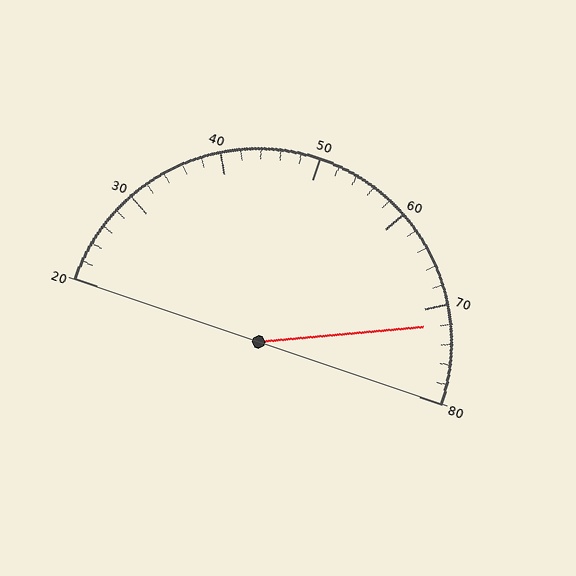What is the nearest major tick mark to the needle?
The nearest major tick mark is 70.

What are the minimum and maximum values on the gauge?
The gauge ranges from 20 to 80.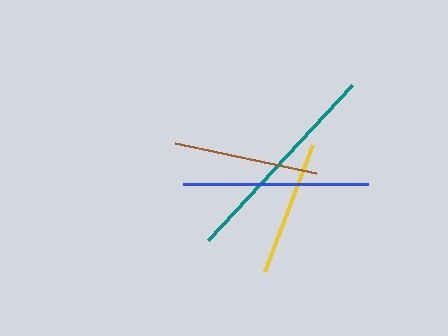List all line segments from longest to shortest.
From longest to shortest: teal, blue, brown, yellow.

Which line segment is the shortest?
The yellow line is the shortest at approximately 137 pixels.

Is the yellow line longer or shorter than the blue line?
The blue line is longer than the yellow line.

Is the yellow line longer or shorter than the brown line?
The brown line is longer than the yellow line.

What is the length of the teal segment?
The teal segment is approximately 212 pixels long.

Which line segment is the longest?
The teal line is the longest at approximately 212 pixels.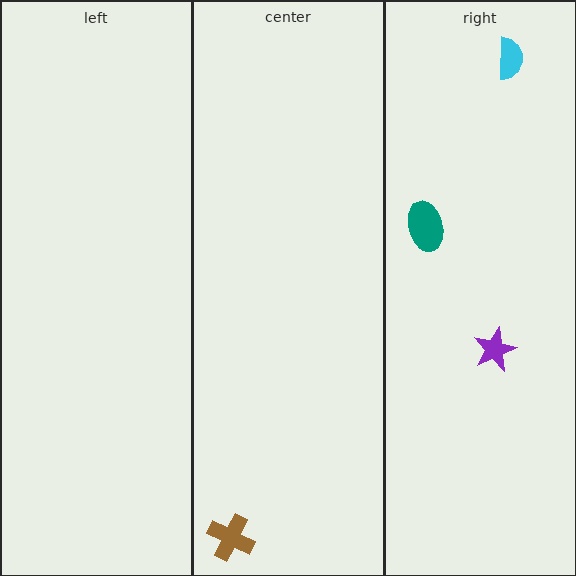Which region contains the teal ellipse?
The right region.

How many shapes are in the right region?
3.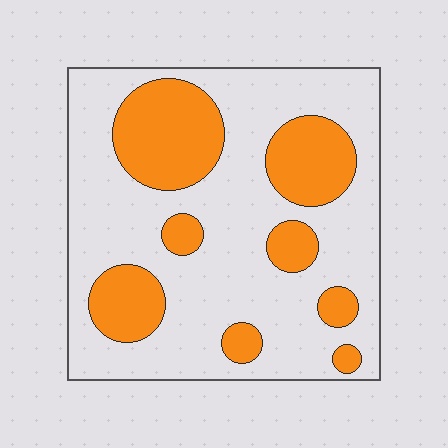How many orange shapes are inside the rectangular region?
8.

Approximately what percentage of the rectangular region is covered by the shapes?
Approximately 30%.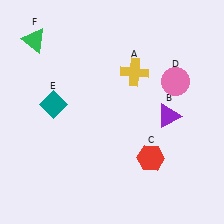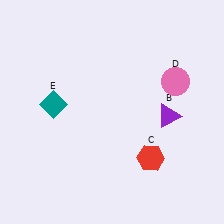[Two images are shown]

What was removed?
The green triangle (F), the yellow cross (A) were removed in Image 2.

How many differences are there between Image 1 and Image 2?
There are 2 differences between the two images.